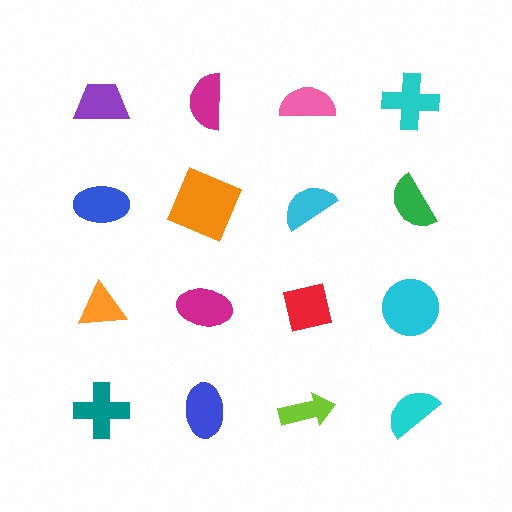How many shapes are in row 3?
4 shapes.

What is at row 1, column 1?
A purple trapezoid.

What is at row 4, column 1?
A teal cross.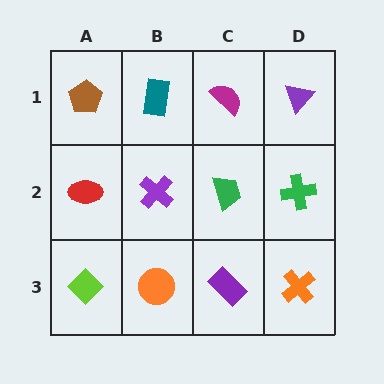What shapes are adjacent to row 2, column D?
A purple triangle (row 1, column D), an orange cross (row 3, column D), a green trapezoid (row 2, column C).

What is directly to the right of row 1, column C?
A purple triangle.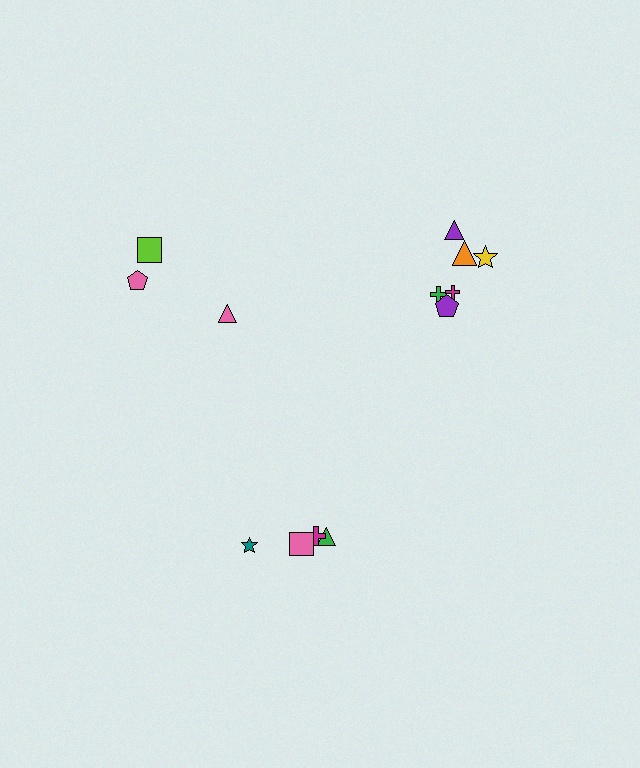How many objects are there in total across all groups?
There are 13 objects.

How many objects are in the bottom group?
There are 4 objects.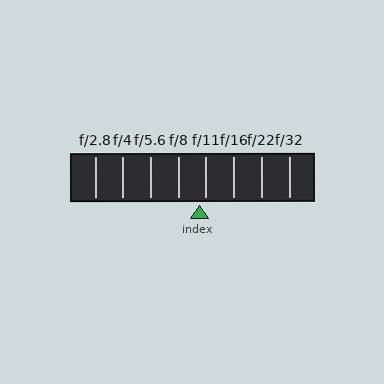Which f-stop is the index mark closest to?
The index mark is closest to f/11.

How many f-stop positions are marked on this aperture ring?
There are 8 f-stop positions marked.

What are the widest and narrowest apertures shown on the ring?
The widest aperture shown is f/2.8 and the narrowest is f/32.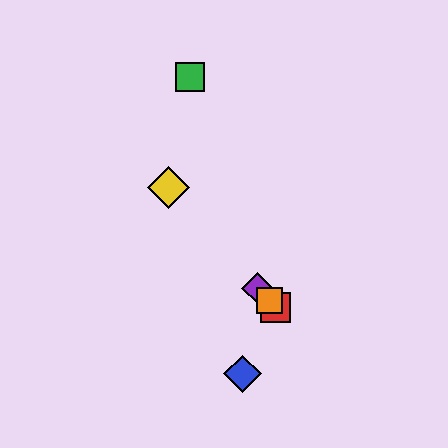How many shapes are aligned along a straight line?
4 shapes (the red square, the yellow diamond, the purple diamond, the orange square) are aligned along a straight line.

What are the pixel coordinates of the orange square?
The orange square is at (269, 301).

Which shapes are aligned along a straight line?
The red square, the yellow diamond, the purple diamond, the orange square are aligned along a straight line.